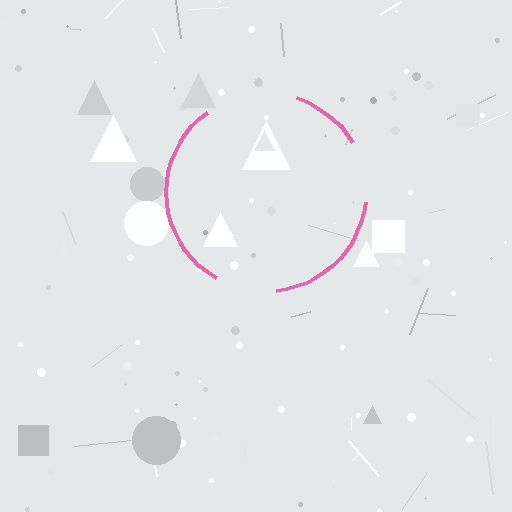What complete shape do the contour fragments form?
The contour fragments form a circle.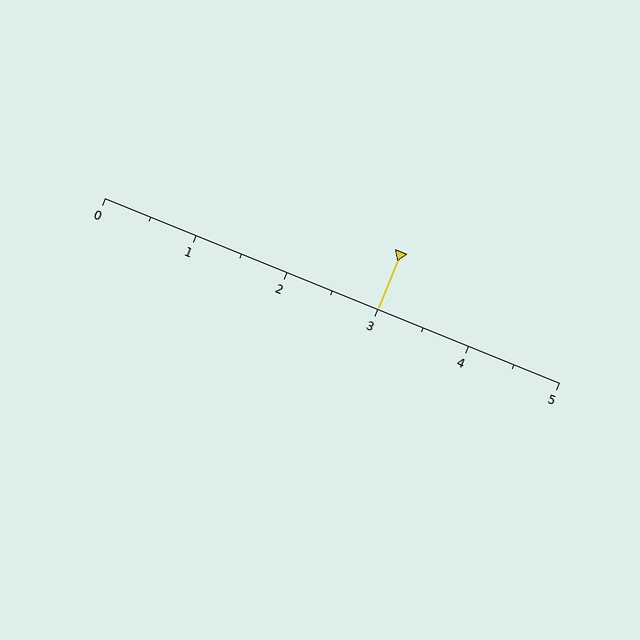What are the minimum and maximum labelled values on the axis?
The axis runs from 0 to 5.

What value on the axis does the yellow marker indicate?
The marker indicates approximately 3.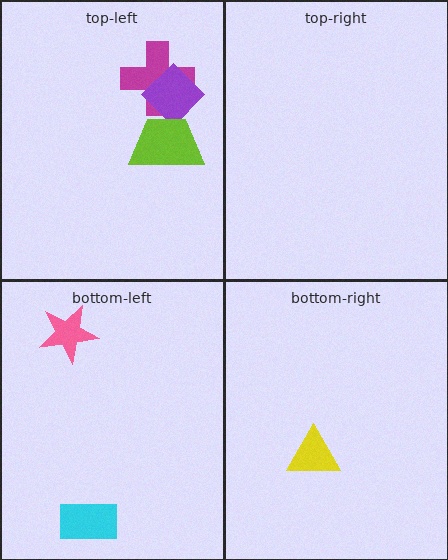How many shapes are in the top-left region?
3.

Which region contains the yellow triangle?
The bottom-right region.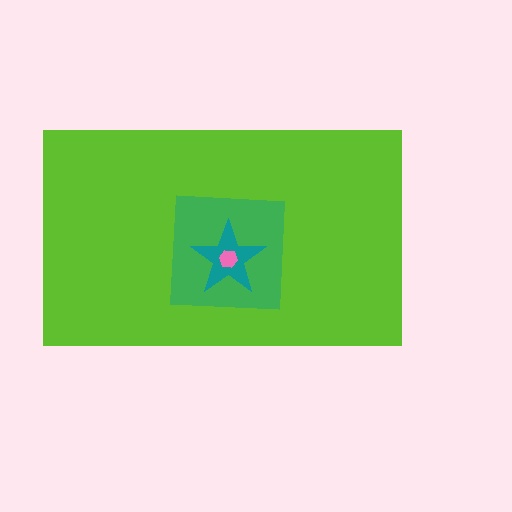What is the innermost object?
The pink hexagon.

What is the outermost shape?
The lime rectangle.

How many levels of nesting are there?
4.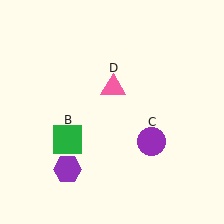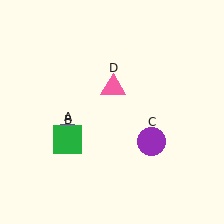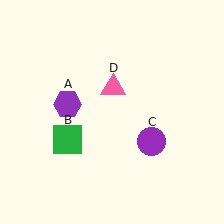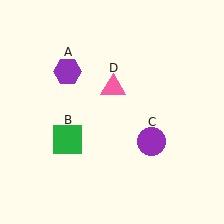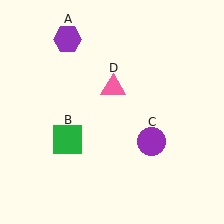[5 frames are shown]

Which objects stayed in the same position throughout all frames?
Green square (object B) and purple circle (object C) and pink triangle (object D) remained stationary.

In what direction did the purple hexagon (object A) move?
The purple hexagon (object A) moved up.